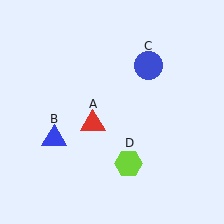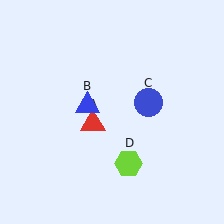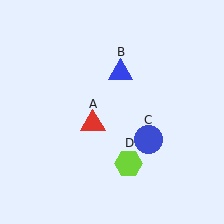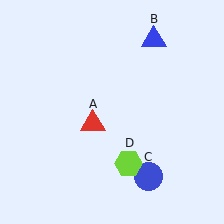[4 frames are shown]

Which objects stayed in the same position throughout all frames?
Red triangle (object A) and lime hexagon (object D) remained stationary.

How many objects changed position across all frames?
2 objects changed position: blue triangle (object B), blue circle (object C).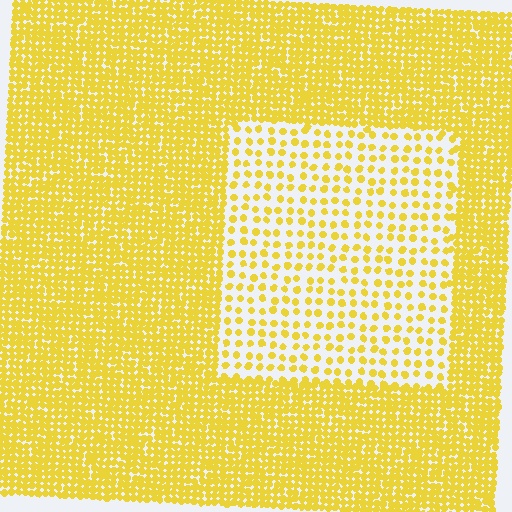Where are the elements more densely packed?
The elements are more densely packed outside the rectangle boundary.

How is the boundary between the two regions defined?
The boundary is defined by a change in element density (approximately 2.8x ratio). All elements are the same color, size, and shape.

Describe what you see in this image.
The image contains small yellow elements arranged at two different densities. A rectangle-shaped region is visible where the elements are less densely packed than the surrounding area.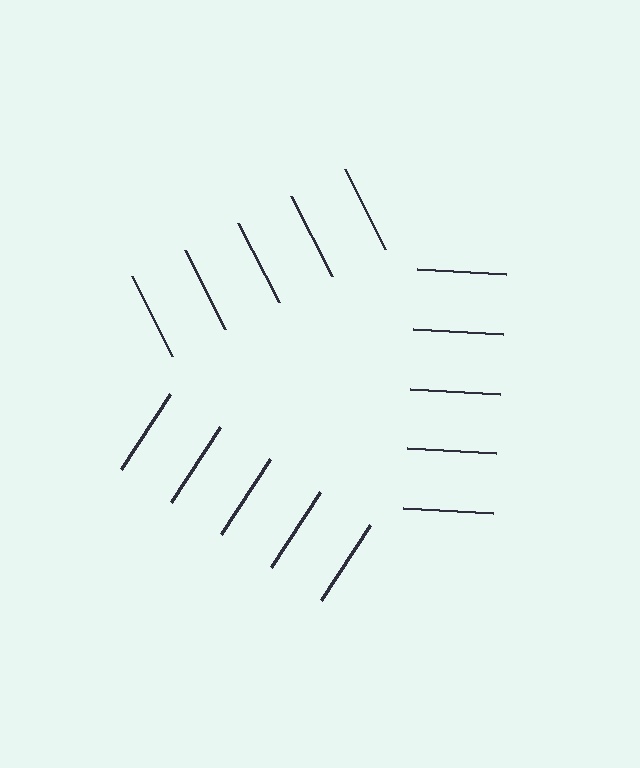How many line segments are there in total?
15 — 5 along each of the 3 edges.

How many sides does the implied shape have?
3 sides — the line-ends trace a triangle.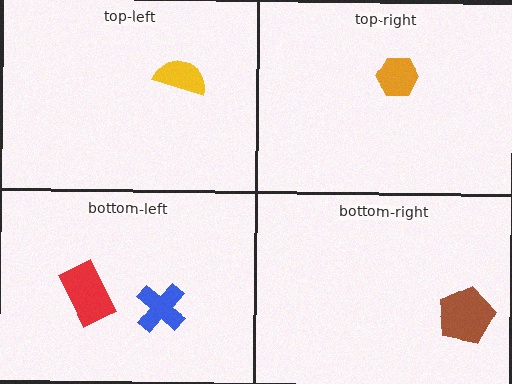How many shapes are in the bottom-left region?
2.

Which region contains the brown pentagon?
The bottom-right region.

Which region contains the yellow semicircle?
The top-left region.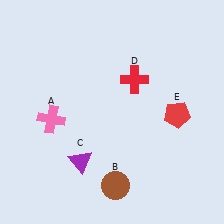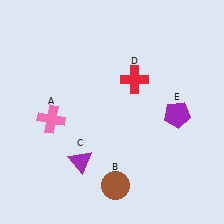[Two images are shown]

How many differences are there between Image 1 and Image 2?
There is 1 difference between the two images.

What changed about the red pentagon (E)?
In Image 1, E is red. In Image 2, it changed to purple.